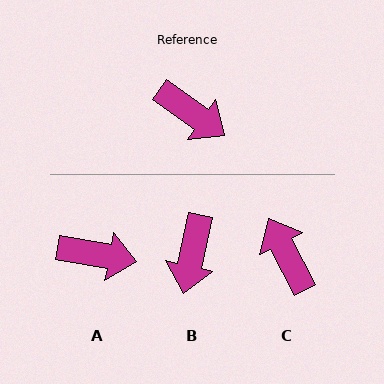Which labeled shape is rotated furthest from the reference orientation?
C, about 153 degrees away.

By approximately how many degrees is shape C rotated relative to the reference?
Approximately 153 degrees counter-clockwise.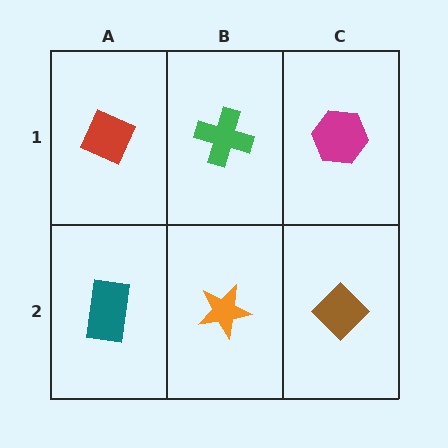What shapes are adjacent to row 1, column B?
An orange star (row 2, column B), a red diamond (row 1, column A), a magenta hexagon (row 1, column C).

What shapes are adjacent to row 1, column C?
A brown diamond (row 2, column C), a green cross (row 1, column B).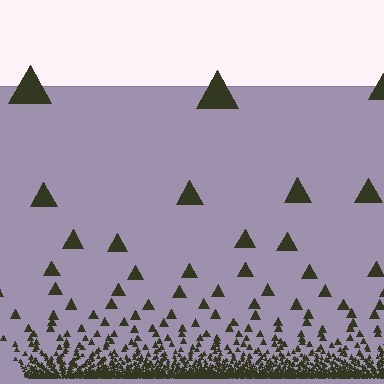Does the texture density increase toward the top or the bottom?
Density increases toward the bottom.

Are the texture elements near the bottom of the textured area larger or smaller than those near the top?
Smaller. The gradient is inverted — elements near the bottom are smaller and denser.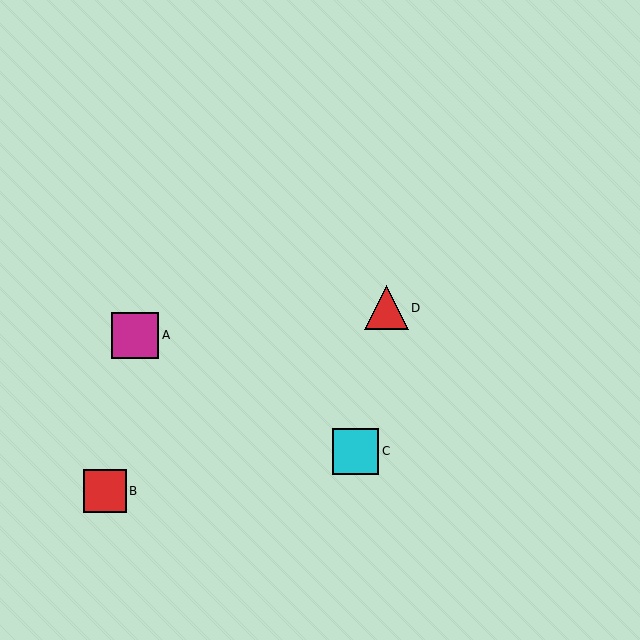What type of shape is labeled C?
Shape C is a cyan square.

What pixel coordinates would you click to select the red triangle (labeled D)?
Click at (387, 308) to select the red triangle D.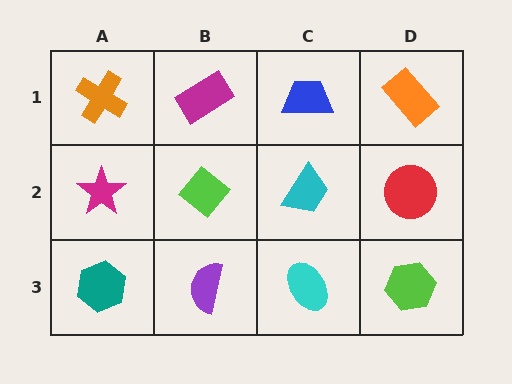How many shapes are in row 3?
4 shapes.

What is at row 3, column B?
A purple semicircle.